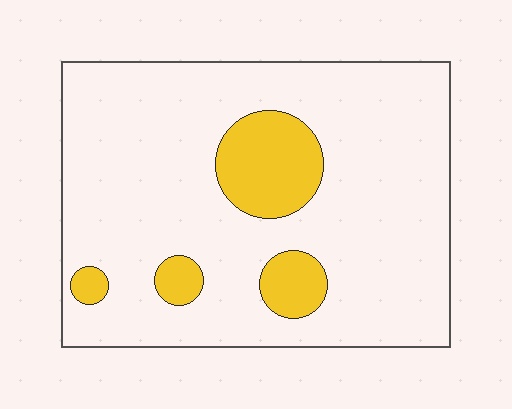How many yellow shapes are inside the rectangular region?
4.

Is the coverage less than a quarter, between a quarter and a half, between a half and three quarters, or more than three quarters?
Less than a quarter.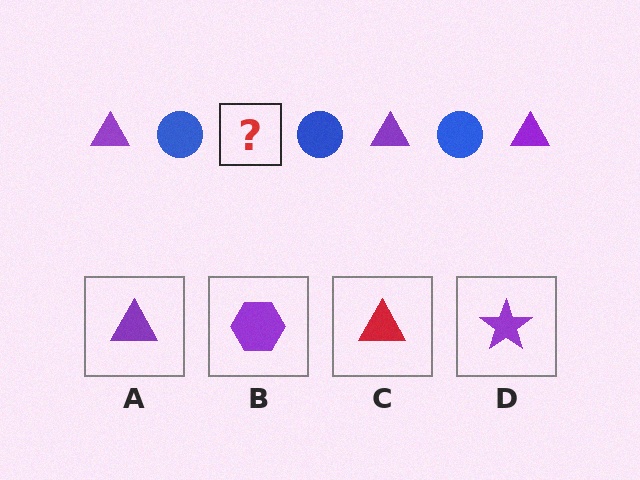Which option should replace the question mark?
Option A.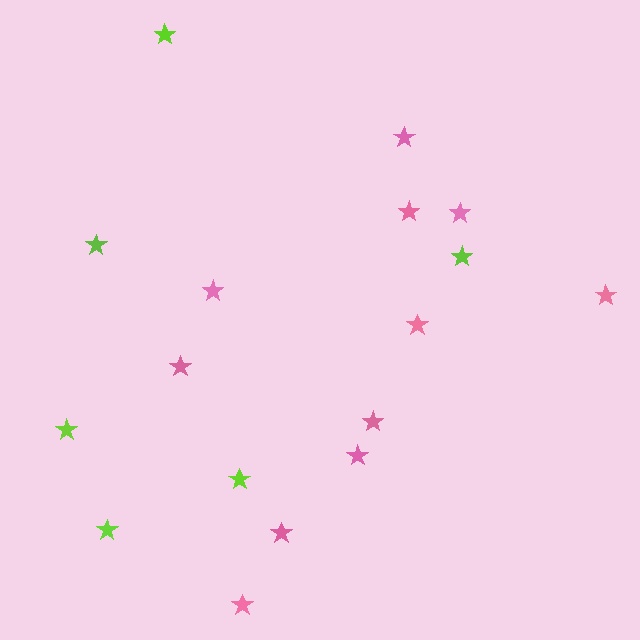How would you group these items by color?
There are 2 groups: one group of pink stars (11) and one group of lime stars (6).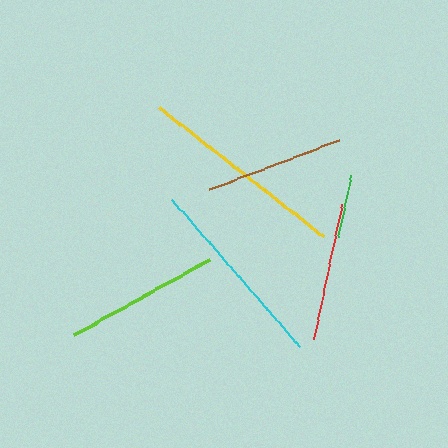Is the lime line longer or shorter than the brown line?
The lime line is longer than the brown line.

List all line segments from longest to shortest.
From longest to shortest: yellow, cyan, lime, brown, red, green.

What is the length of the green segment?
The green segment is approximately 63 pixels long.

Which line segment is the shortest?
The green line is the shortest at approximately 63 pixels.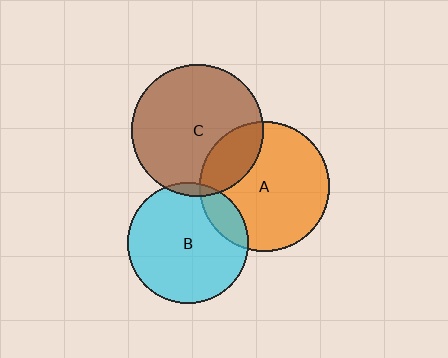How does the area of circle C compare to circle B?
Approximately 1.2 times.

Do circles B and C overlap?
Yes.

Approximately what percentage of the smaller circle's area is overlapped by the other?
Approximately 5%.